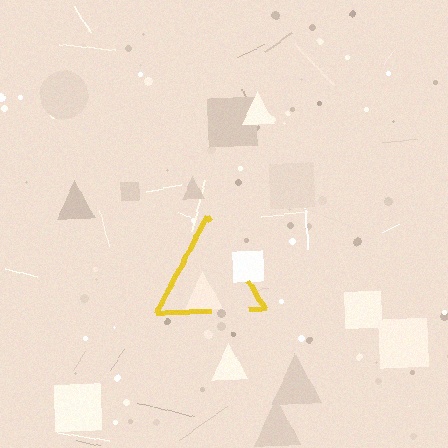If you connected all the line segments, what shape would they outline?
They would outline a triangle.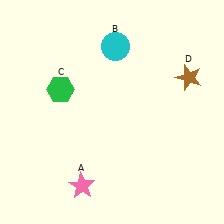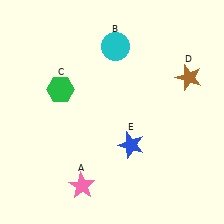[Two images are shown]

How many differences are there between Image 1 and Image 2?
There is 1 difference between the two images.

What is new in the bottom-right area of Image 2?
A blue star (E) was added in the bottom-right area of Image 2.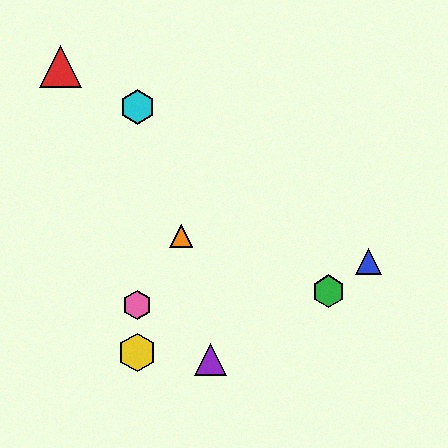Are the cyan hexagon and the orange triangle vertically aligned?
No, the cyan hexagon is at x≈137 and the orange triangle is at x≈181.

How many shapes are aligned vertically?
3 shapes (the yellow hexagon, the cyan hexagon, the pink hexagon) are aligned vertically.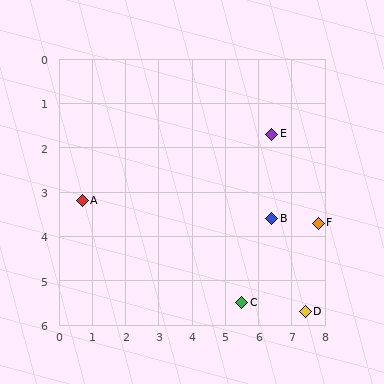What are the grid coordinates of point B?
Point B is at approximately (6.4, 3.6).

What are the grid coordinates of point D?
Point D is at approximately (7.4, 5.7).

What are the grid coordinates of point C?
Point C is at approximately (5.5, 5.5).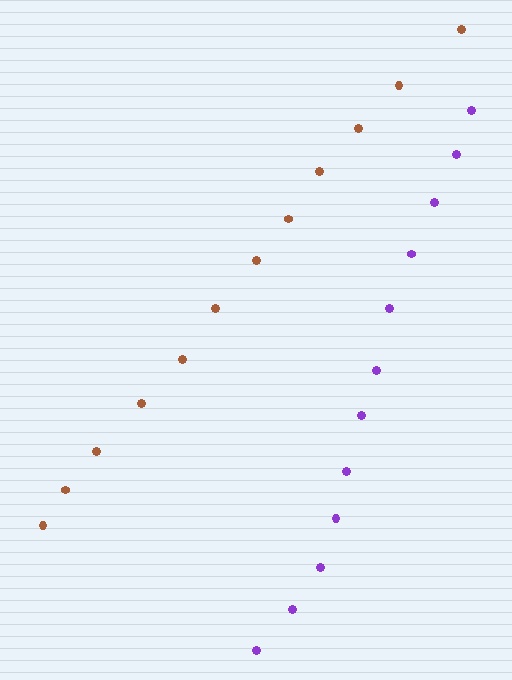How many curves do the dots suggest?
There are 2 distinct paths.